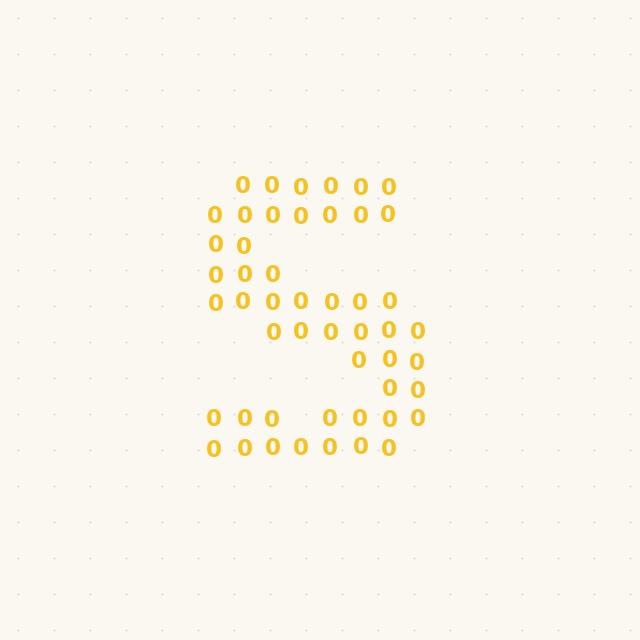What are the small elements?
The small elements are digit 0's.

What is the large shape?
The large shape is the letter S.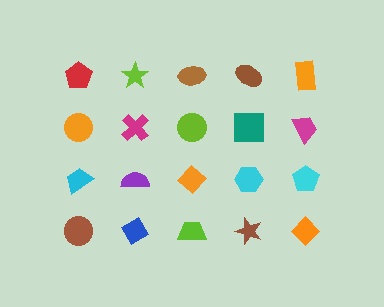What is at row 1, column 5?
An orange rectangle.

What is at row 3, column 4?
A cyan hexagon.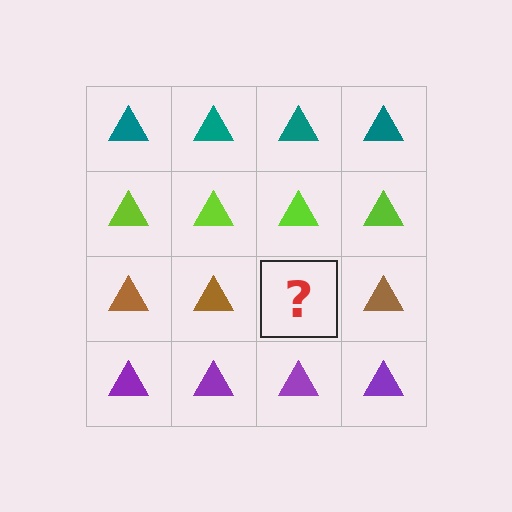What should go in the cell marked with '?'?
The missing cell should contain a brown triangle.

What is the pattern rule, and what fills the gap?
The rule is that each row has a consistent color. The gap should be filled with a brown triangle.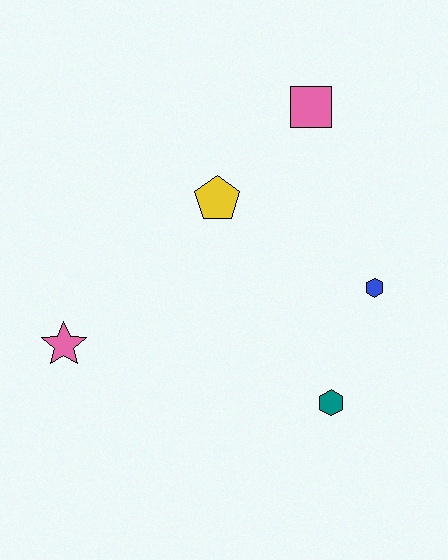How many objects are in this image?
There are 5 objects.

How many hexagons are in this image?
There are 2 hexagons.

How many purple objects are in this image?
There are no purple objects.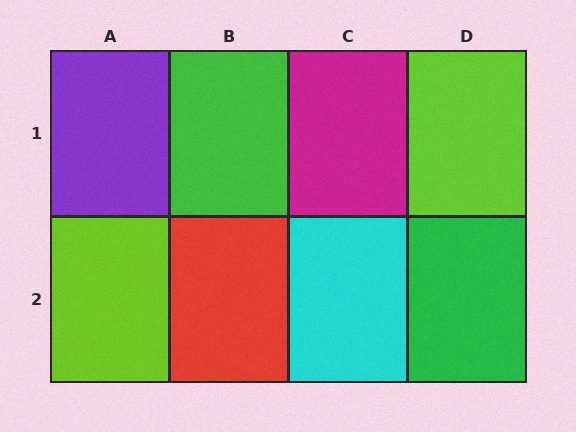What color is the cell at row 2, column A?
Lime.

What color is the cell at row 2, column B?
Red.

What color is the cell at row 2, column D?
Green.